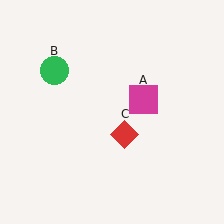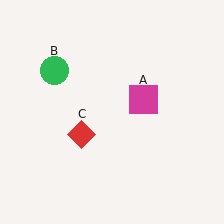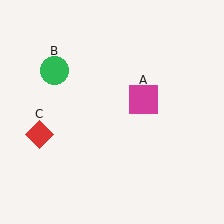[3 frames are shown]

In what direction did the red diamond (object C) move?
The red diamond (object C) moved left.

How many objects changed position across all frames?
1 object changed position: red diamond (object C).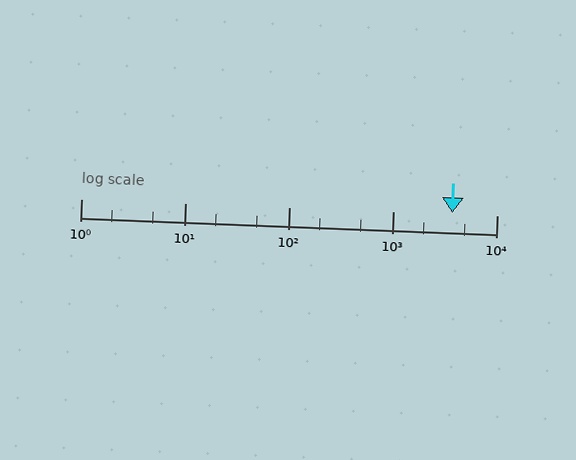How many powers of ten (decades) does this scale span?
The scale spans 4 decades, from 1 to 10000.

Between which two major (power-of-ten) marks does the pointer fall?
The pointer is between 1000 and 10000.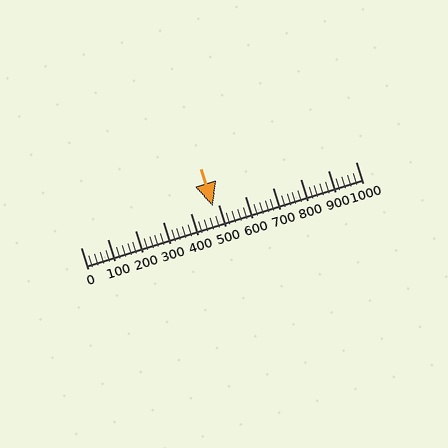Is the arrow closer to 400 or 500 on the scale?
The arrow is closer to 500.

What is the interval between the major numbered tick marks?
The major tick marks are spaced 100 units apart.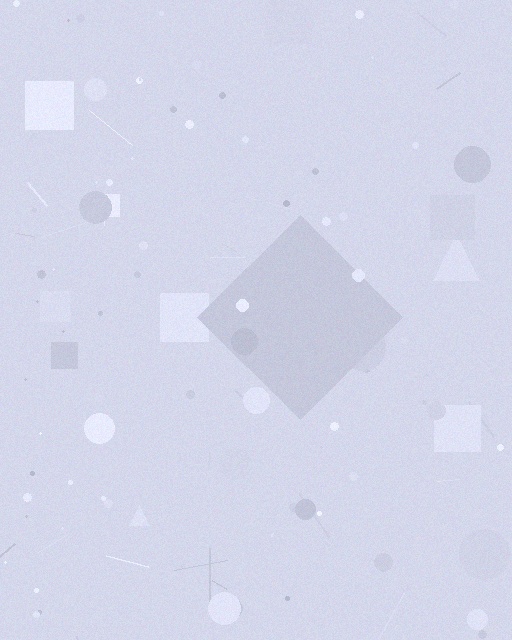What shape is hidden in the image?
A diamond is hidden in the image.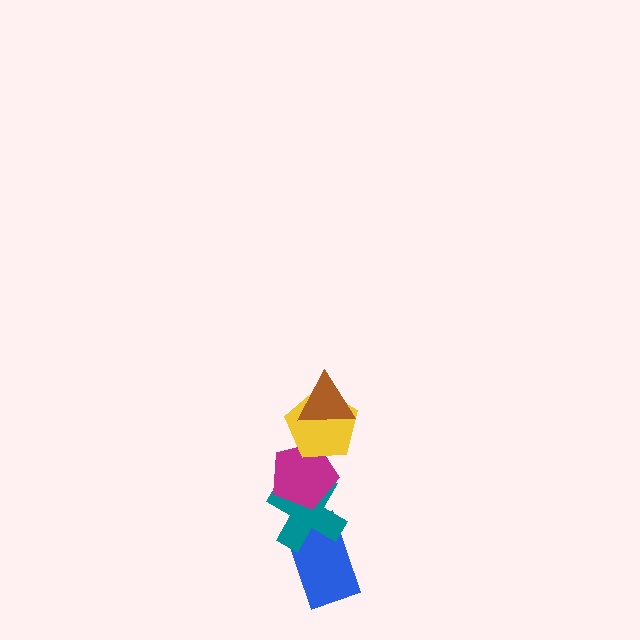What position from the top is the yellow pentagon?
The yellow pentagon is 2nd from the top.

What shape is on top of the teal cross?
The magenta pentagon is on top of the teal cross.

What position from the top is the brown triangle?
The brown triangle is 1st from the top.